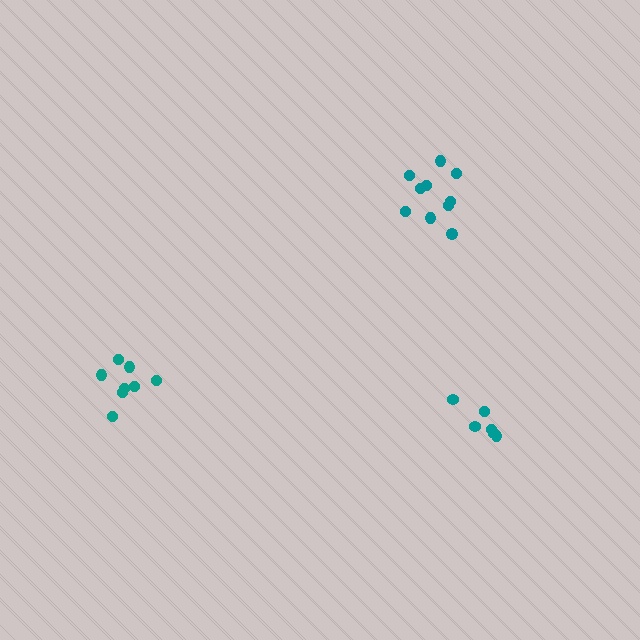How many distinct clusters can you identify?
There are 3 distinct clusters.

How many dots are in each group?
Group 1: 6 dots, Group 2: 8 dots, Group 3: 10 dots (24 total).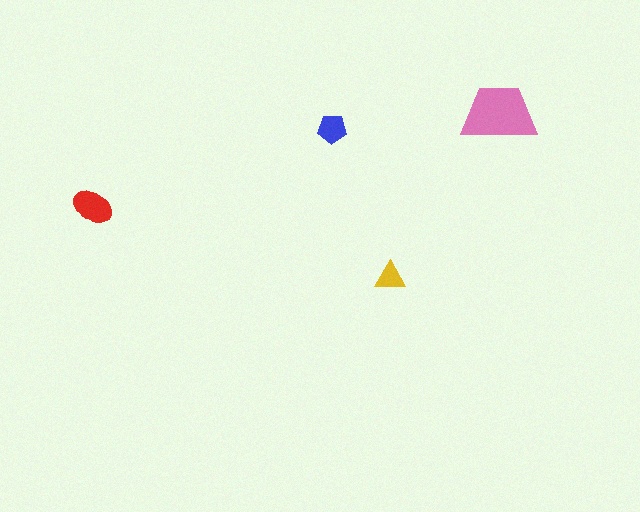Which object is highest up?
The pink trapezoid is topmost.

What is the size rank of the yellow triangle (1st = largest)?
4th.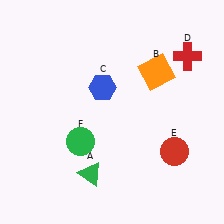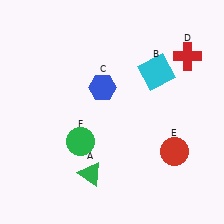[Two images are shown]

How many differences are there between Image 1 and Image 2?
There is 1 difference between the two images.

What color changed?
The square (B) changed from orange in Image 1 to cyan in Image 2.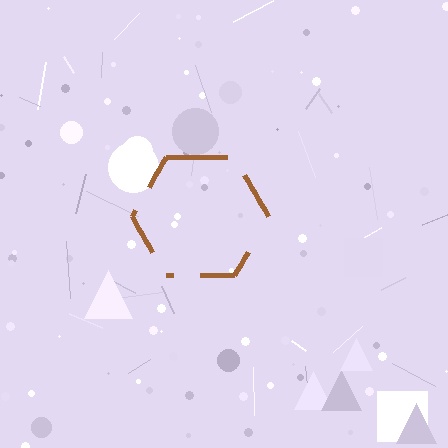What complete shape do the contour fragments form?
The contour fragments form a hexagon.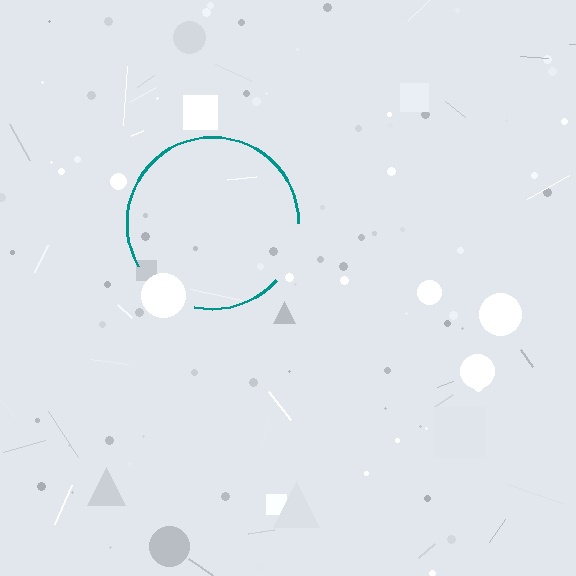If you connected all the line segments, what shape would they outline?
They would outline a circle.